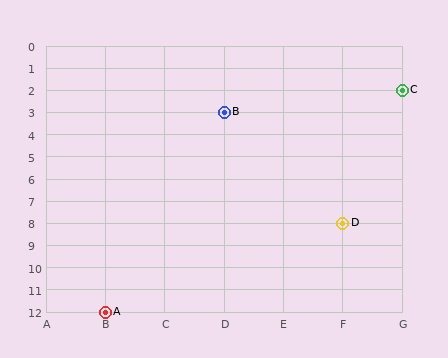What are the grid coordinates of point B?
Point B is at grid coordinates (D, 3).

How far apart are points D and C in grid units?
Points D and C are 1 column and 6 rows apart (about 6.1 grid units diagonally).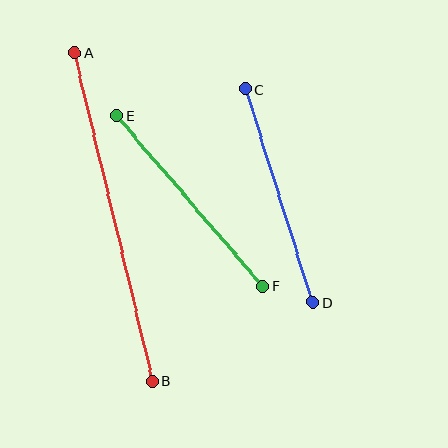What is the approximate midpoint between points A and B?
The midpoint is at approximately (114, 217) pixels.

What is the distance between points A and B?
The distance is approximately 338 pixels.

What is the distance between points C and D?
The distance is approximately 224 pixels.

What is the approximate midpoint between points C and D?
The midpoint is at approximately (279, 196) pixels.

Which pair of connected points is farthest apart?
Points A and B are farthest apart.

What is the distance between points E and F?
The distance is approximately 224 pixels.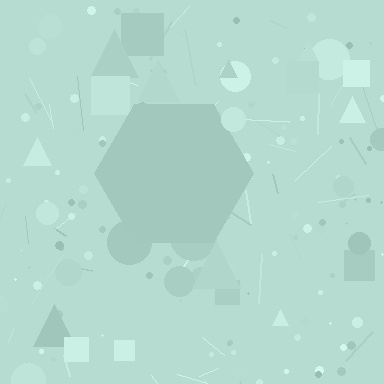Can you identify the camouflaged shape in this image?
The camouflaged shape is a hexagon.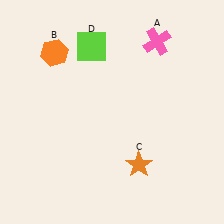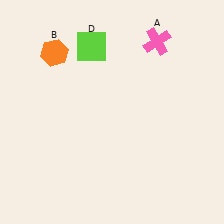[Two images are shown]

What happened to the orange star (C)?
The orange star (C) was removed in Image 2. It was in the bottom-right area of Image 1.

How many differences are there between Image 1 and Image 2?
There is 1 difference between the two images.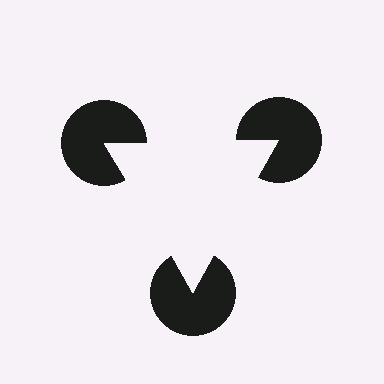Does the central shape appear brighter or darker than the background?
It typically appears slightly brighter than the background, even though no actual brightness change is drawn.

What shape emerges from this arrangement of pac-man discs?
An illusory triangle — its edges are inferred from the aligned wedge cuts in the pac-man discs, not physically drawn.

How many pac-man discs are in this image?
There are 3 — one at each vertex of the illusory triangle.